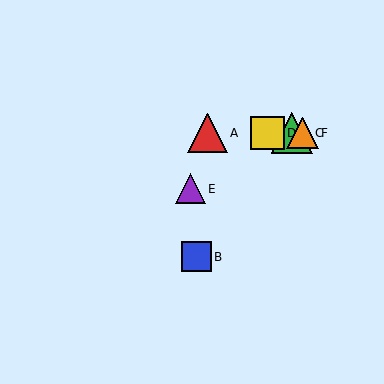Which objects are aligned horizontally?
Objects A, C, D, F are aligned horizontally.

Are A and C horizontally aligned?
Yes, both are at y≈133.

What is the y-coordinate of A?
Object A is at y≈133.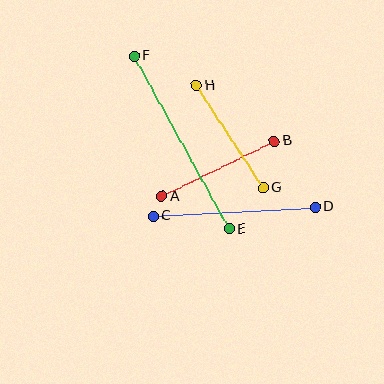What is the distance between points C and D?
The distance is approximately 162 pixels.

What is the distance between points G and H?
The distance is approximately 122 pixels.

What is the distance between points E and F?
The distance is approximately 197 pixels.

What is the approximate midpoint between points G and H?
The midpoint is at approximately (230, 136) pixels.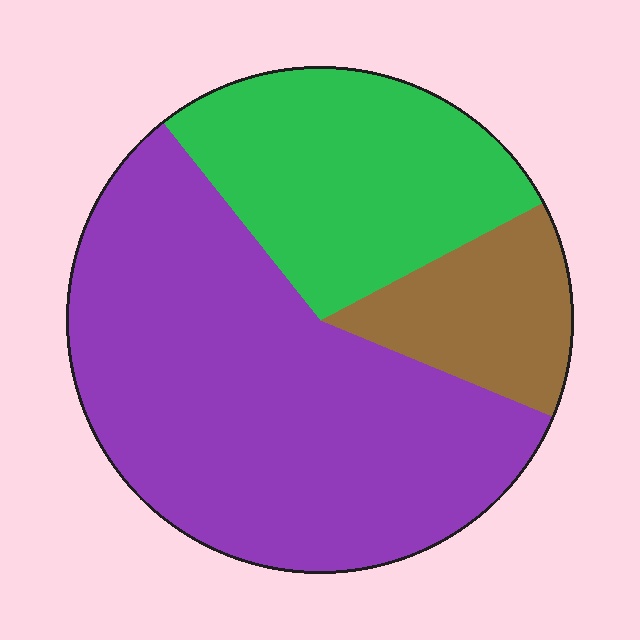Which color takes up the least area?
Brown, at roughly 15%.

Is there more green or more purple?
Purple.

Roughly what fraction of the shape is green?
Green takes up about one quarter (1/4) of the shape.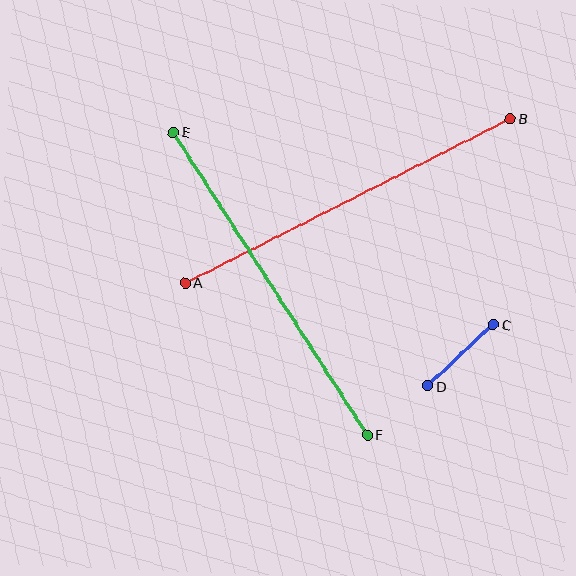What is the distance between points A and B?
The distance is approximately 364 pixels.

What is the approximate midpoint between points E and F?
The midpoint is at approximately (270, 283) pixels.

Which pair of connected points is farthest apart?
Points A and B are farthest apart.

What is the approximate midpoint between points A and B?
The midpoint is at approximately (348, 201) pixels.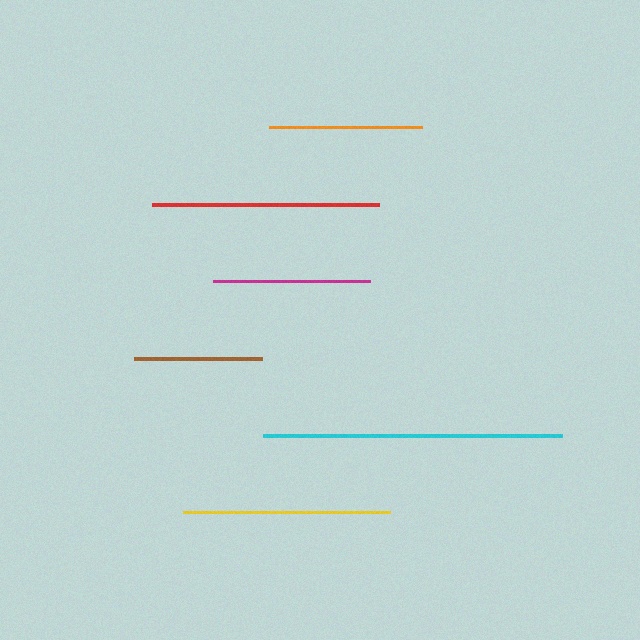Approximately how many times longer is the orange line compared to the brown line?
The orange line is approximately 1.2 times the length of the brown line.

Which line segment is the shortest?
The brown line is the shortest at approximately 128 pixels.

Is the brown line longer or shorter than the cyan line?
The cyan line is longer than the brown line.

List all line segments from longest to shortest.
From longest to shortest: cyan, red, yellow, magenta, orange, brown.